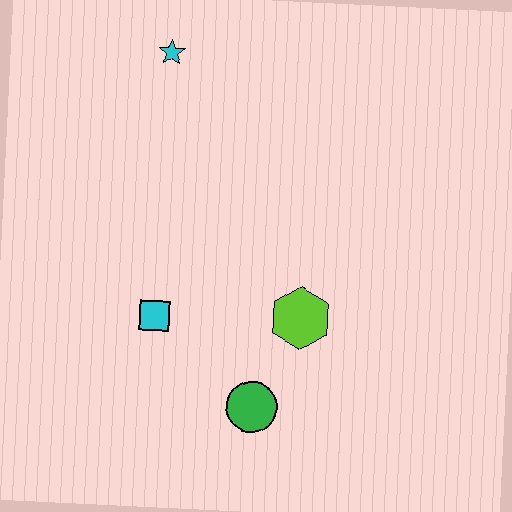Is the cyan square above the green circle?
Yes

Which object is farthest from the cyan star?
The green circle is farthest from the cyan star.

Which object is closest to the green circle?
The lime hexagon is closest to the green circle.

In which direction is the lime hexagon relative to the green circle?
The lime hexagon is above the green circle.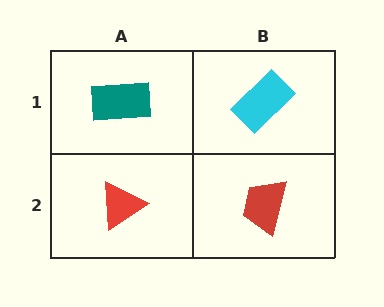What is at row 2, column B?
A red trapezoid.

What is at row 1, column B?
A cyan rectangle.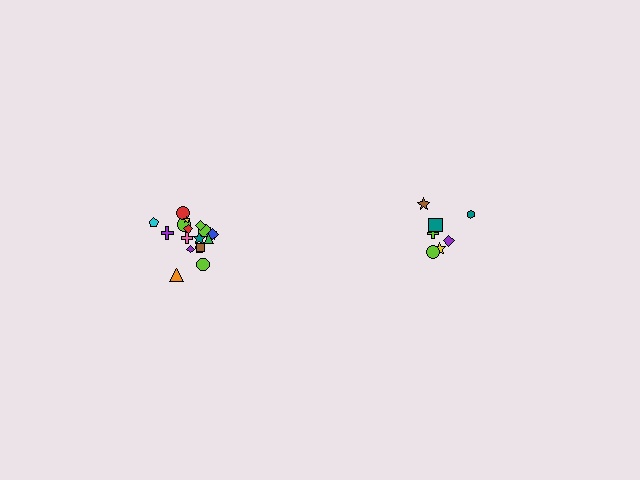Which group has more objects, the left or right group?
The left group.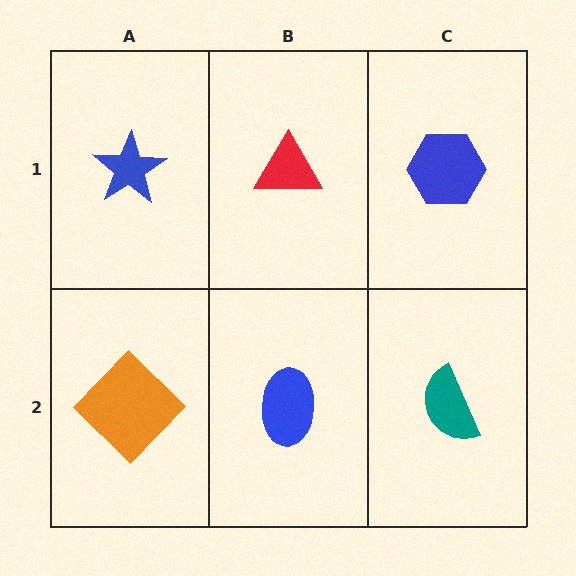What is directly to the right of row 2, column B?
A teal semicircle.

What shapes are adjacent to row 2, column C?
A blue hexagon (row 1, column C), a blue ellipse (row 2, column B).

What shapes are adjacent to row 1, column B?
A blue ellipse (row 2, column B), a blue star (row 1, column A), a blue hexagon (row 1, column C).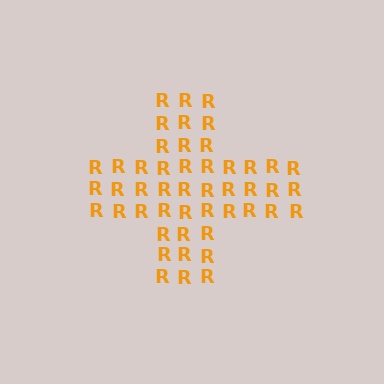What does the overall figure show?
The overall figure shows a cross.